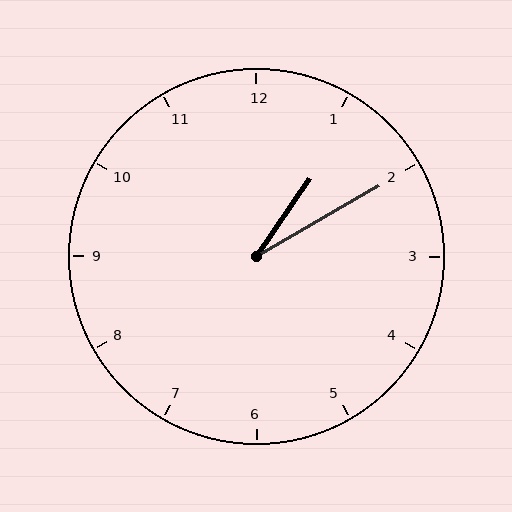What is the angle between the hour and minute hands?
Approximately 25 degrees.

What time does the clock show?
1:10.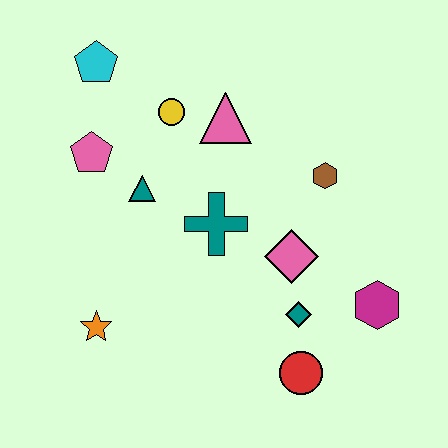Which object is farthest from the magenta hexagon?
The cyan pentagon is farthest from the magenta hexagon.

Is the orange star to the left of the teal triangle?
Yes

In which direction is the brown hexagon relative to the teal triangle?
The brown hexagon is to the right of the teal triangle.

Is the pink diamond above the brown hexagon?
No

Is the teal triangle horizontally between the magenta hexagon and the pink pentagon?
Yes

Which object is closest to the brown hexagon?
The pink diamond is closest to the brown hexagon.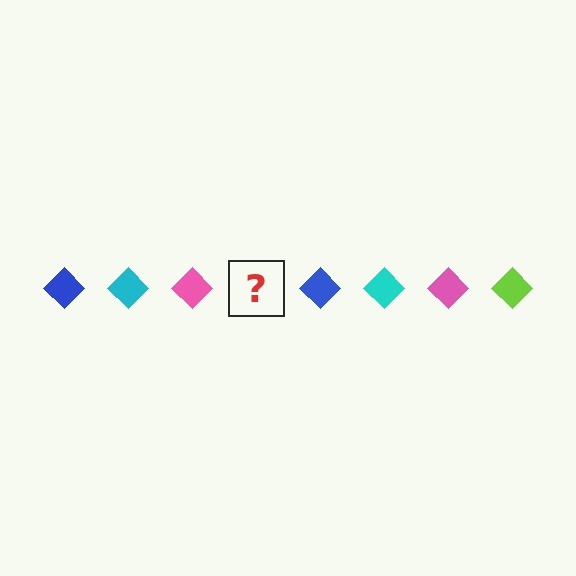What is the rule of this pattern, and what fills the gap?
The rule is that the pattern cycles through blue, cyan, pink, lime diamonds. The gap should be filled with a lime diamond.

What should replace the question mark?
The question mark should be replaced with a lime diamond.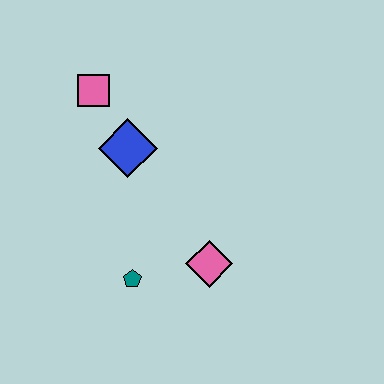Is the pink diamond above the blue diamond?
No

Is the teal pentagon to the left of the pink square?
No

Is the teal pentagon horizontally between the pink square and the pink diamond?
Yes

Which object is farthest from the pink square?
The pink diamond is farthest from the pink square.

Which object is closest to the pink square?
The blue diamond is closest to the pink square.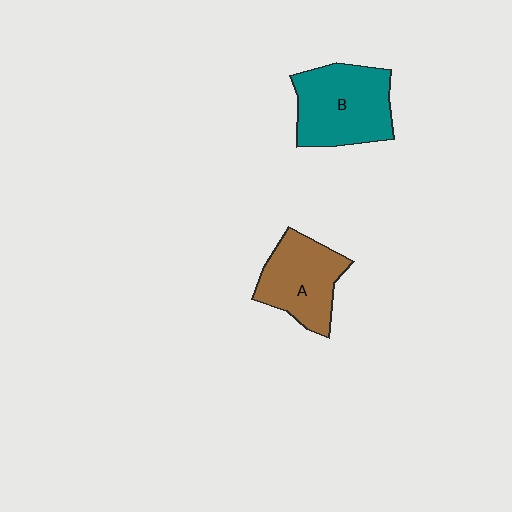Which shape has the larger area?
Shape B (teal).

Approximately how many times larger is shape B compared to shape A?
Approximately 1.2 times.